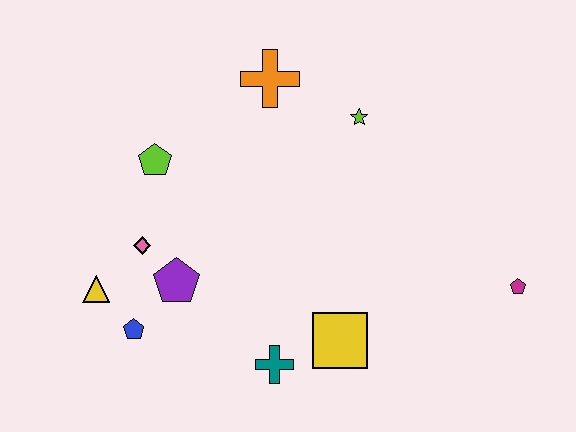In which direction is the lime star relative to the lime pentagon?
The lime star is to the right of the lime pentagon.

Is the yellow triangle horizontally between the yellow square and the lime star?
No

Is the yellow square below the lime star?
Yes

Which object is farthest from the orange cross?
The magenta pentagon is farthest from the orange cross.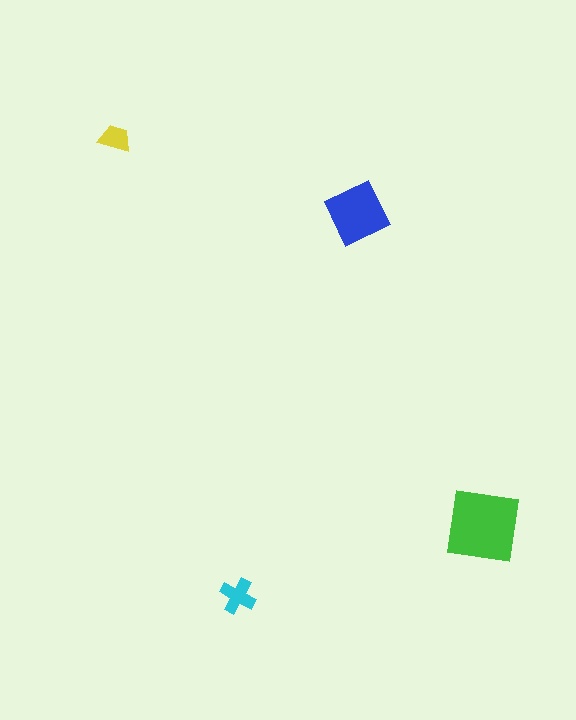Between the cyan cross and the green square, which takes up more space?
The green square.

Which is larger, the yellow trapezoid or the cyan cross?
The cyan cross.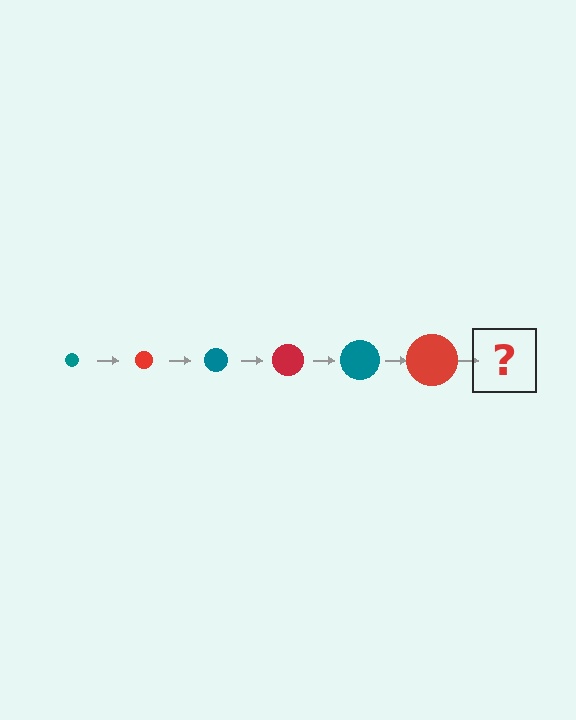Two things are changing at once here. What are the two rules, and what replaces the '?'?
The two rules are that the circle grows larger each step and the color cycles through teal and red. The '?' should be a teal circle, larger than the previous one.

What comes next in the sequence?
The next element should be a teal circle, larger than the previous one.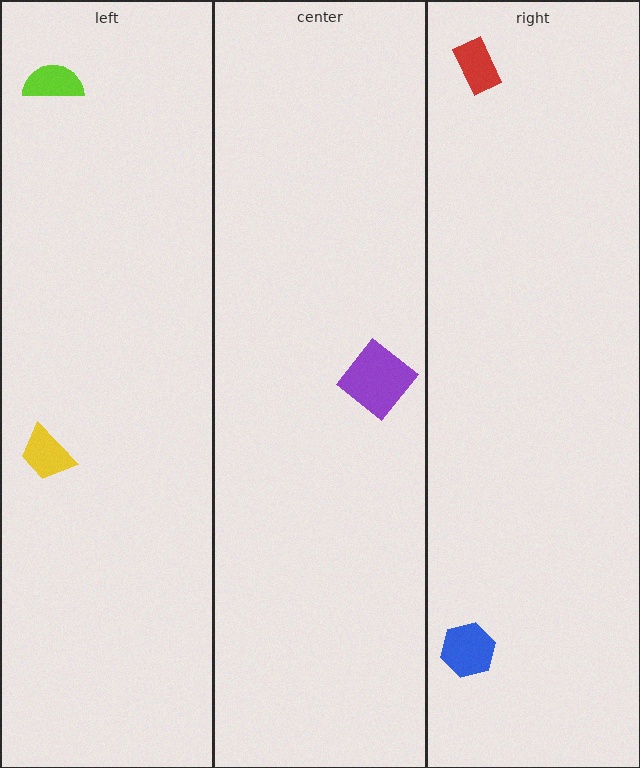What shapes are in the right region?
The red rectangle, the blue hexagon.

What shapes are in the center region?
The purple diamond.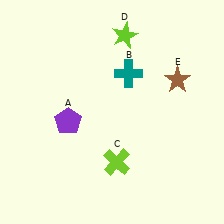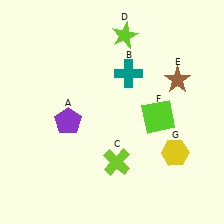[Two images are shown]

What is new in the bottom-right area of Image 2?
A lime square (F) was added in the bottom-right area of Image 2.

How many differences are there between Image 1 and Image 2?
There are 2 differences between the two images.